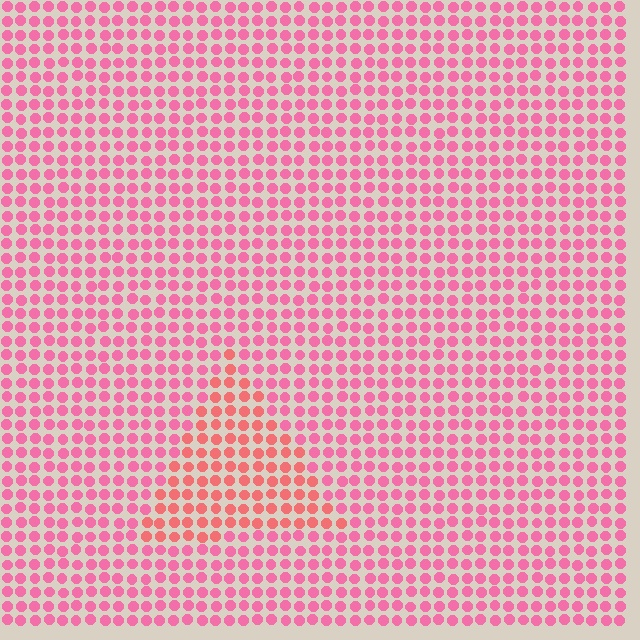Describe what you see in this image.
The image is filled with small pink elements in a uniform arrangement. A triangle-shaped region is visible where the elements are tinted to a slightly different hue, forming a subtle color boundary.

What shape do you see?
I see a triangle.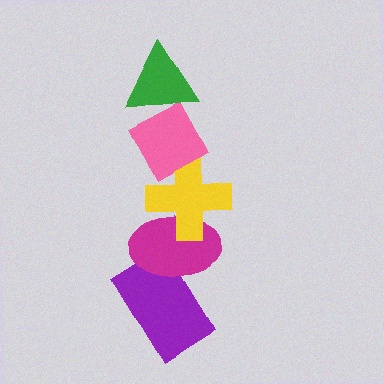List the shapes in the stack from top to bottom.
From top to bottom: the green triangle, the pink diamond, the yellow cross, the magenta ellipse, the purple rectangle.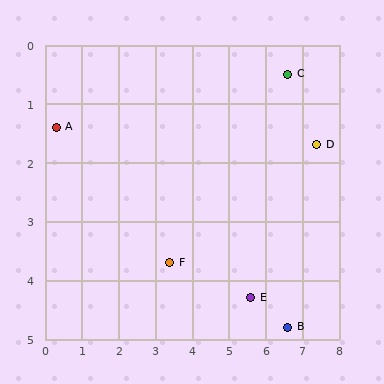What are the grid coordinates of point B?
Point B is at approximately (6.6, 4.8).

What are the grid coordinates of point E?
Point E is at approximately (5.6, 4.3).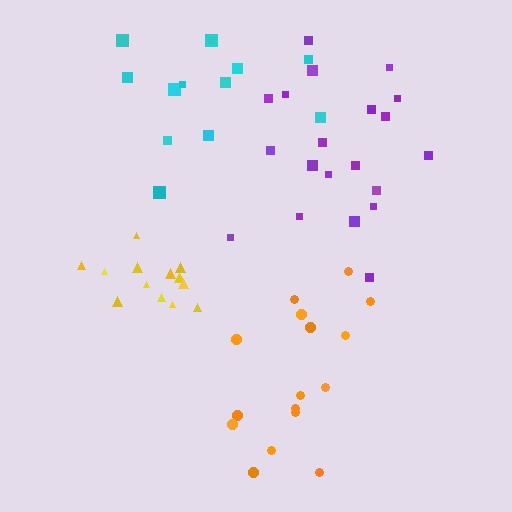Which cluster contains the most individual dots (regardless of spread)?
Purple (20).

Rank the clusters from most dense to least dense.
yellow, orange, purple, cyan.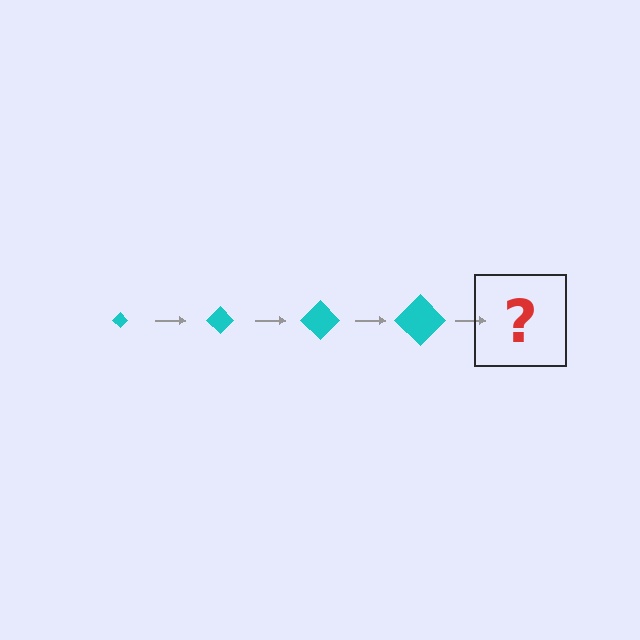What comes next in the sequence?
The next element should be a cyan diamond, larger than the previous one.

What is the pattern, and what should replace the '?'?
The pattern is that the diamond gets progressively larger each step. The '?' should be a cyan diamond, larger than the previous one.